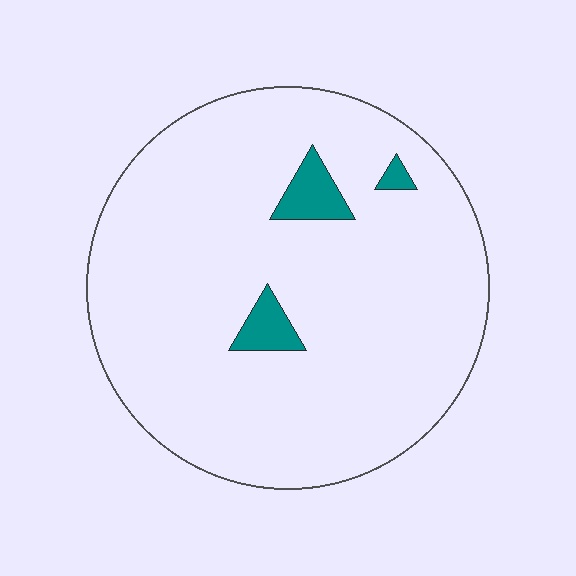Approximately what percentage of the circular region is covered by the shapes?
Approximately 5%.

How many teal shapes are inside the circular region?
3.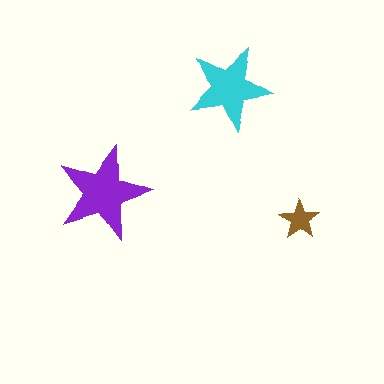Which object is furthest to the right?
The brown star is rightmost.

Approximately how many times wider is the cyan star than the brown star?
About 2 times wider.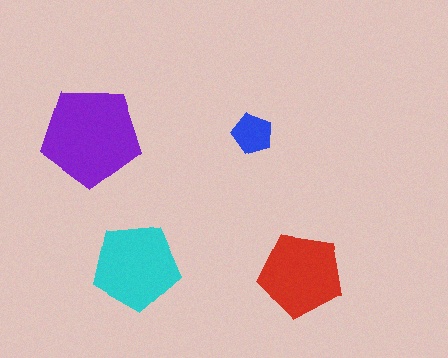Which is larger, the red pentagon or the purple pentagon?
The purple one.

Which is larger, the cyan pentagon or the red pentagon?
The cyan one.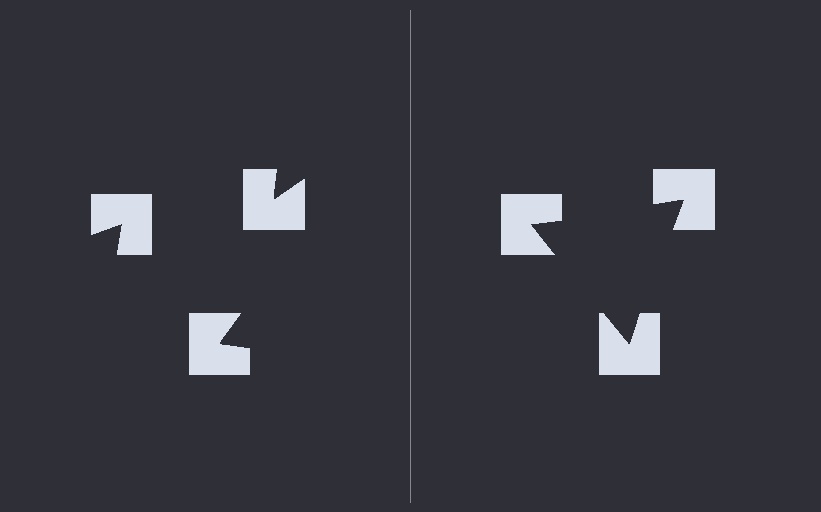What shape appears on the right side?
An illusory triangle.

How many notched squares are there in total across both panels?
6 — 3 on each side.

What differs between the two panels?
The notched squares are positioned identically on both sides; only the wedge orientations differ. On the right they align to a triangle; on the left they are misaligned.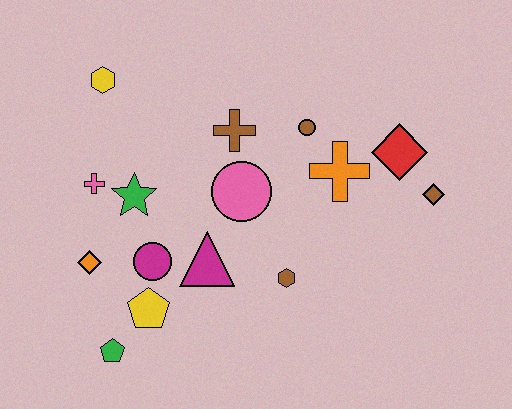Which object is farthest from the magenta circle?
The brown diamond is farthest from the magenta circle.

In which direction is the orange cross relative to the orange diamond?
The orange cross is to the right of the orange diamond.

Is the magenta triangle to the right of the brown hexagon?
No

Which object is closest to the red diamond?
The brown diamond is closest to the red diamond.